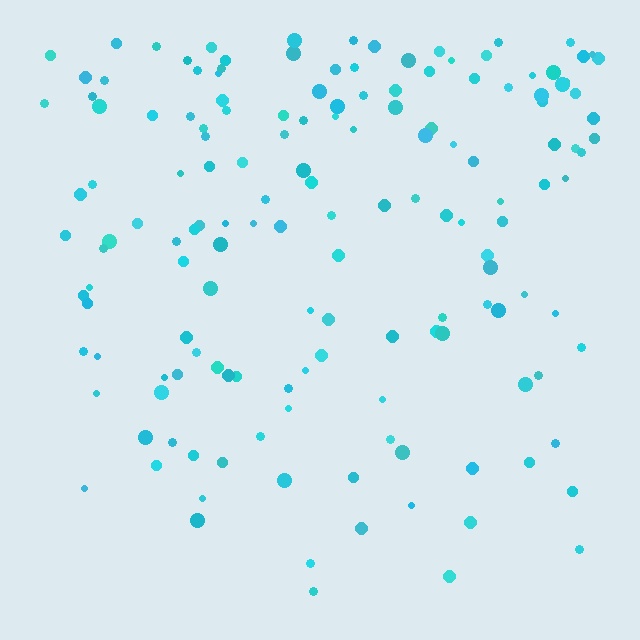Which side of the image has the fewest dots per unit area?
The bottom.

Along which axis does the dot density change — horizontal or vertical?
Vertical.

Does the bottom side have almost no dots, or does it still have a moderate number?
Still a moderate number, just noticeably fewer than the top.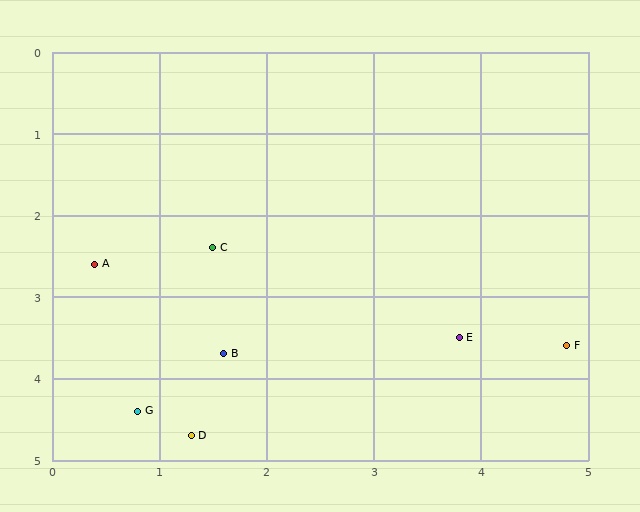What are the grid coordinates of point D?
Point D is at approximately (1.3, 4.7).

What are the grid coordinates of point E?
Point E is at approximately (3.8, 3.5).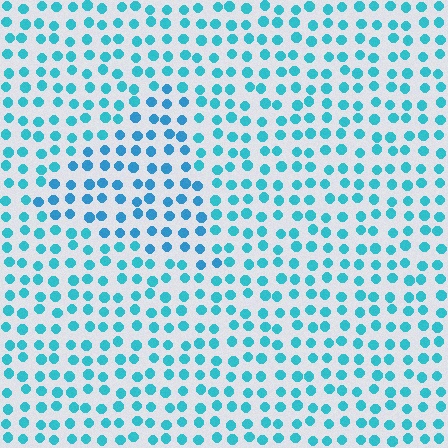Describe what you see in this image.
The image is filled with small cyan elements in a uniform arrangement. A triangle-shaped region is visible where the elements are tinted to a slightly different hue, forming a subtle color boundary.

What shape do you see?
I see a triangle.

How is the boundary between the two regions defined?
The boundary is defined purely by a slight shift in hue (about 17 degrees). Spacing, size, and orientation are identical on both sides.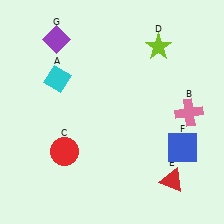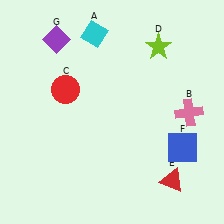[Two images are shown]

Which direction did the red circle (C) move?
The red circle (C) moved up.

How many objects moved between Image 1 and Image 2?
2 objects moved between the two images.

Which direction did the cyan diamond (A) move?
The cyan diamond (A) moved up.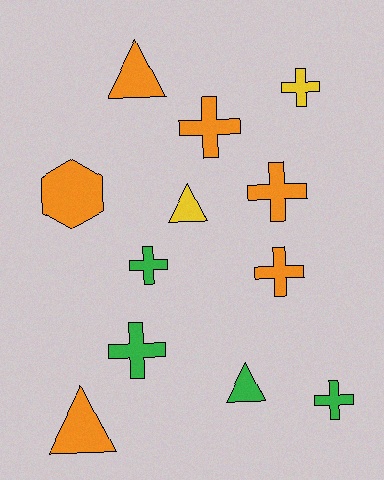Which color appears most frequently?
Orange, with 6 objects.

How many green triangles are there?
There is 1 green triangle.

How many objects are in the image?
There are 12 objects.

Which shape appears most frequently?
Cross, with 7 objects.